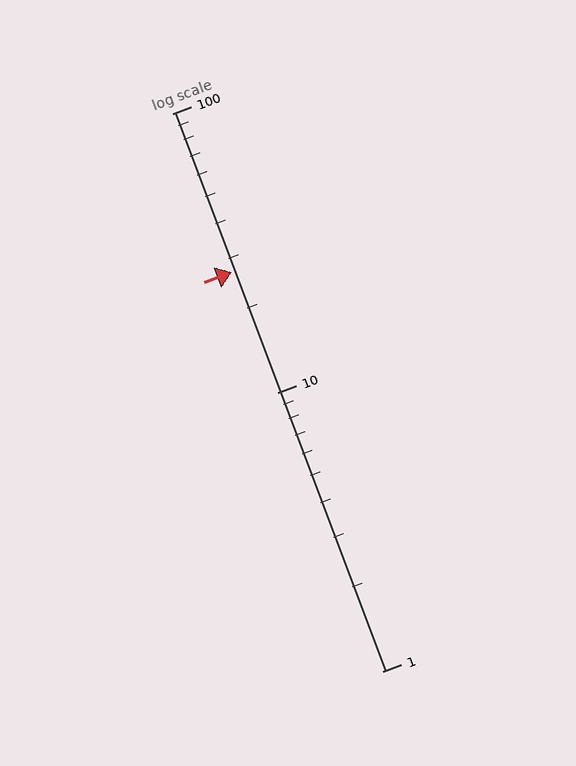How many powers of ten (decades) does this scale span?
The scale spans 2 decades, from 1 to 100.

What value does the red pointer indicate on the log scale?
The pointer indicates approximately 27.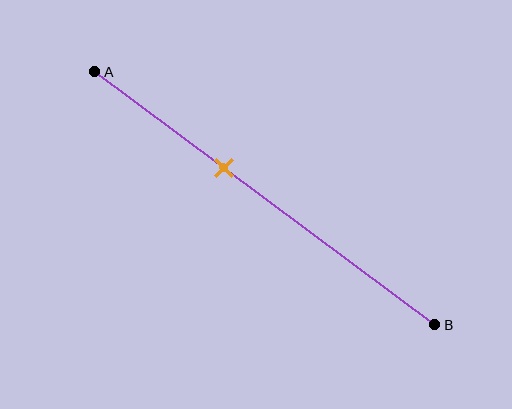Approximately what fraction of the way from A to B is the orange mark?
The orange mark is approximately 40% of the way from A to B.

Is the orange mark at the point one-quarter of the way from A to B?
No, the mark is at about 40% from A, not at the 25% one-quarter point.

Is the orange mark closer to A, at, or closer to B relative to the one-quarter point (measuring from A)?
The orange mark is closer to point B than the one-quarter point of segment AB.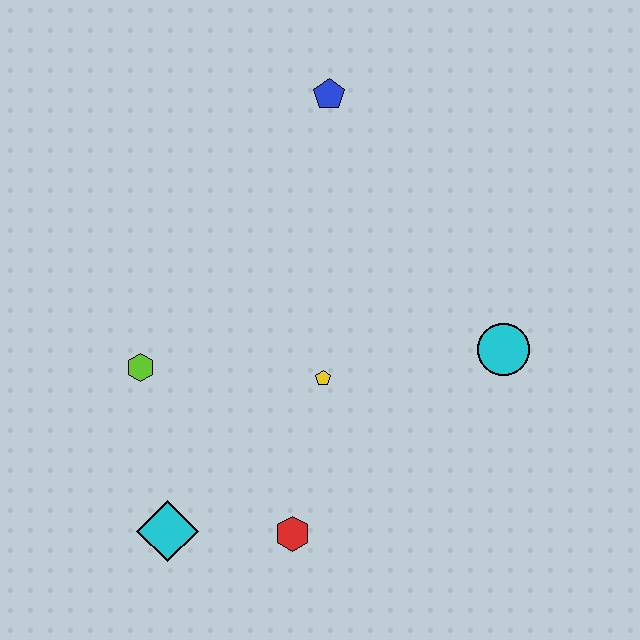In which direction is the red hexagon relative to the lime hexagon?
The red hexagon is below the lime hexagon.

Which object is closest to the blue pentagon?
The yellow pentagon is closest to the blue pentagon.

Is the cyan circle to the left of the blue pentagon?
No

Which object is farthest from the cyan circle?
The cyan diamond is farthest from the cyan circle.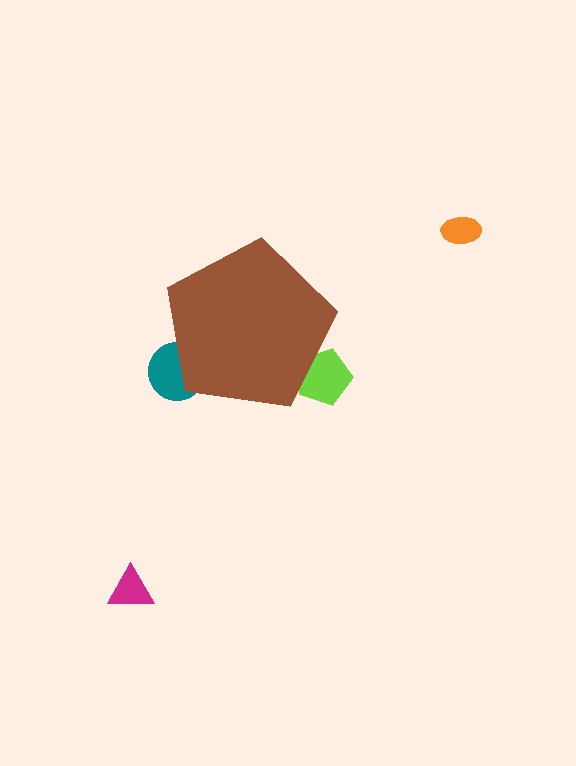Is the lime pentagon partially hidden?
Yes, the lime pentagon is partially hidden behind the brown pentagon.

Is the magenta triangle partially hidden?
No, the magenta triangle is fully visible.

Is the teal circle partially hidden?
Yes, the teal circle is partially hidden behind the brown pentagon.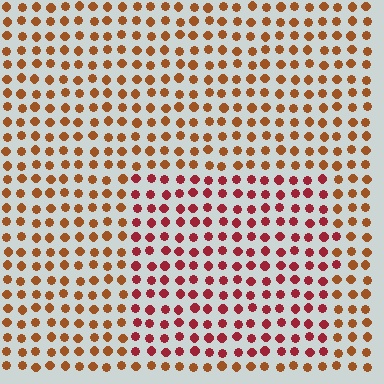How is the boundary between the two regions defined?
The boundary is defined purely by a slight shift in hue (about 34 degrees). Spacing, size, and orientation are identical on both sides.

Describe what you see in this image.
The image is filled with small brown elements in a uniform arrangement. A rectangle-shaped region is visible where the elements are tinted to a slightly different hue, forming a subtle color boundary.